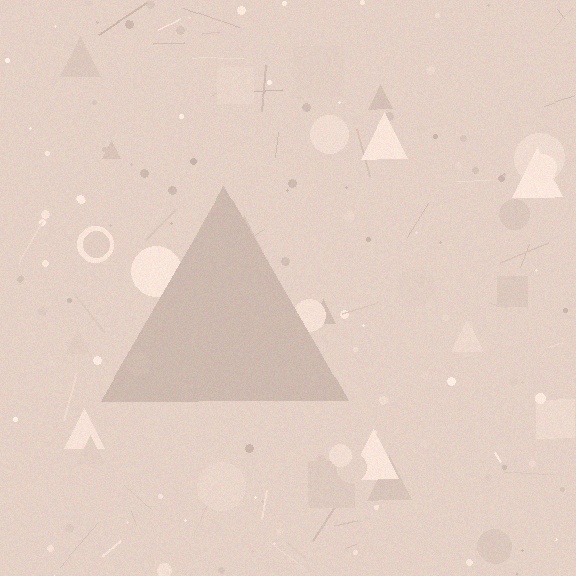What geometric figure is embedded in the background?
A triangle is embedded in the background.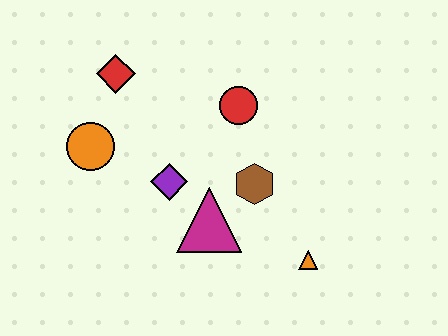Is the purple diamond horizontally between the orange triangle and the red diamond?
Yes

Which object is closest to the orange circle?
The red diamond is closest to the orange circle.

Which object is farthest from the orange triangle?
The red diamond is farthest from the orange triangle.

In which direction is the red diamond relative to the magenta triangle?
The red diamond is above the magenta triangle.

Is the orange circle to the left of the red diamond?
Yes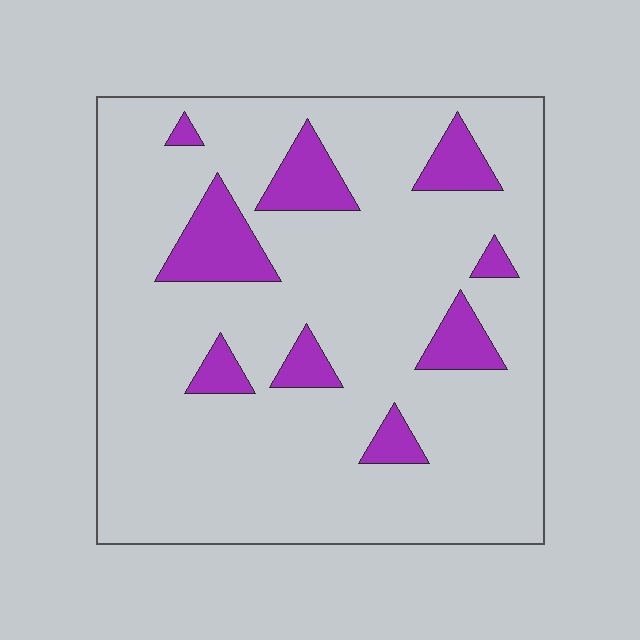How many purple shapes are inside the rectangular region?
9.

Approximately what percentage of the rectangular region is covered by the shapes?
Approximately 15%.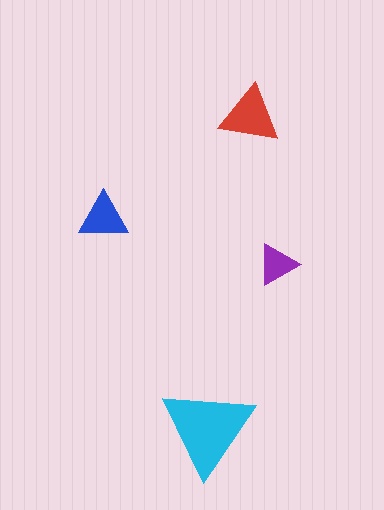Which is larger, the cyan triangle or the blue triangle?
The cyan one.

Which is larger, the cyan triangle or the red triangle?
The cyan one.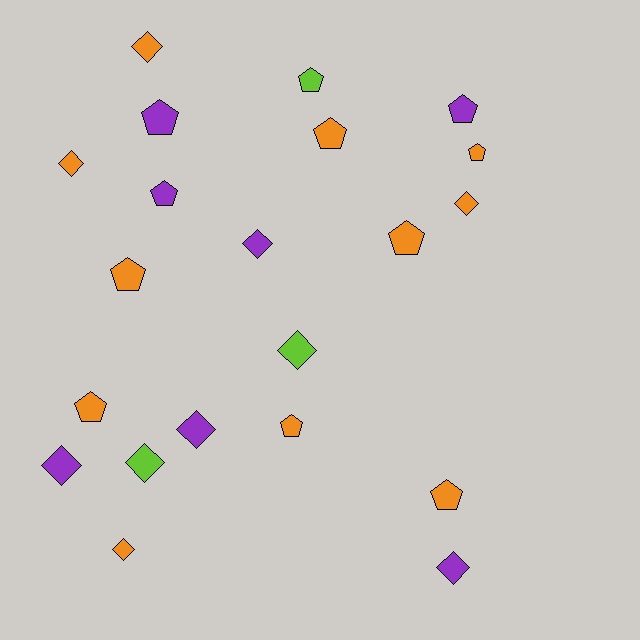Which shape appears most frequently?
Pentagon, with 11 objects.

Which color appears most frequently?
Orange, with 11 objects.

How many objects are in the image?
There are 21 objects.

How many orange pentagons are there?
There are 7 orange pentagons.